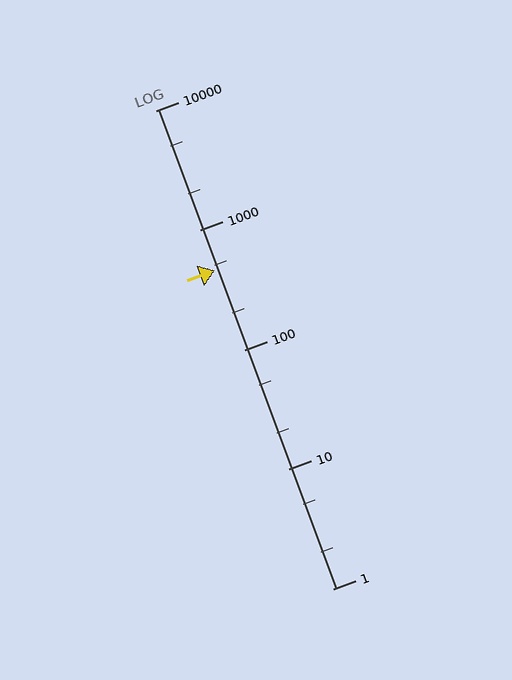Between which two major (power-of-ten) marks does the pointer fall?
The pointer is between 100 and 1000.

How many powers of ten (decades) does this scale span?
The scale spans 4 decades, from 1 to 10000.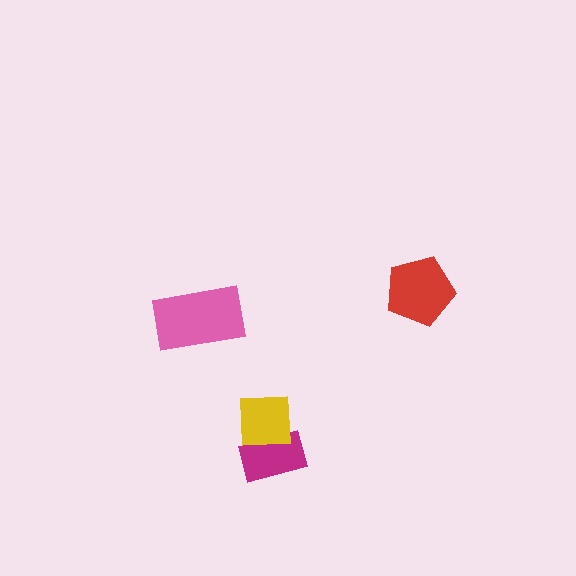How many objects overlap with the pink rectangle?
0 objects overlap with the pink rectangle.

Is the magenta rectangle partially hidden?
Yes, it is partially covered by another shape.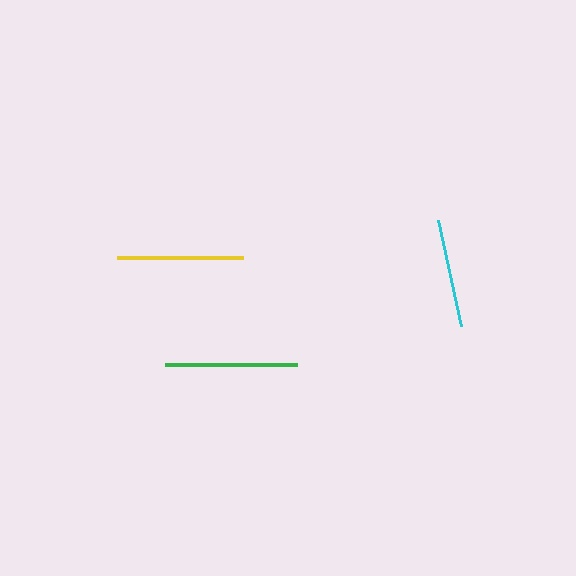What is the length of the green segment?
The green segment is approximately 131 pixels long.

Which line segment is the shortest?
The cyan line is the shortest at approximately 109 pixels.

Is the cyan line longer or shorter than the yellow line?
The yellow line is longer than the cyan line.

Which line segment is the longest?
The green line is the longest at approximately 131 pixels.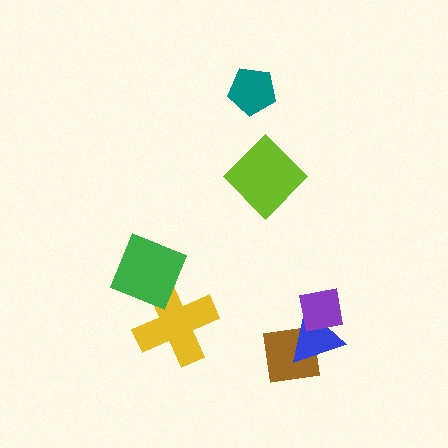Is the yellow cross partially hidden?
Yes, it is partially covered by another shape.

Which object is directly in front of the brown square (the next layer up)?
The blue triangle is directly in front of the brown square.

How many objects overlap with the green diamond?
1 object overlaps with the green diamond.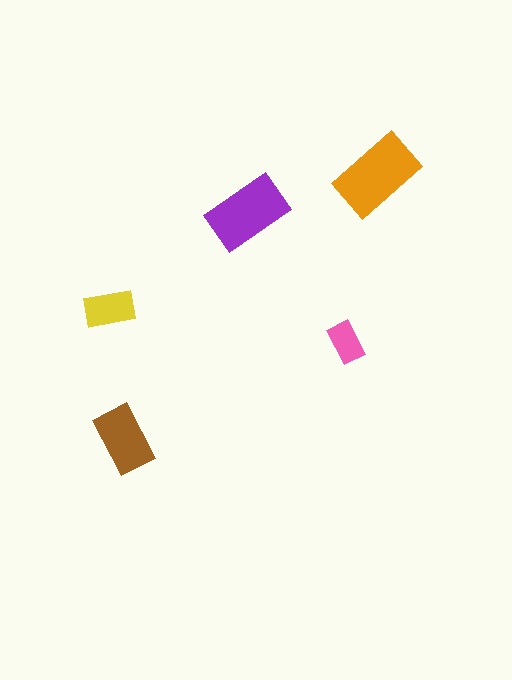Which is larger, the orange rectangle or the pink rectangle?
The orange one.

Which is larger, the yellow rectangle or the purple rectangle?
The purple one.